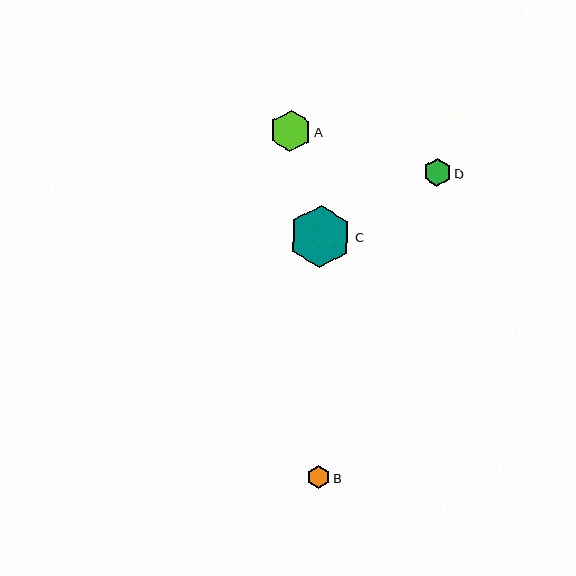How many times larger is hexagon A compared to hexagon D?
Hexagon A is approximately 1.5 times the size of hexagon D.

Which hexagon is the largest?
Hexagon C is the largest with a size of approximately 63 pixels.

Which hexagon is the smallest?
Hexagon B is the smallest with a size of approximately 23 pixels.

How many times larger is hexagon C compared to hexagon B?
Hexagon C is approximately 2.7 times the size of hexagon B.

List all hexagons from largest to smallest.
From largest to smallest: C, A, D, B.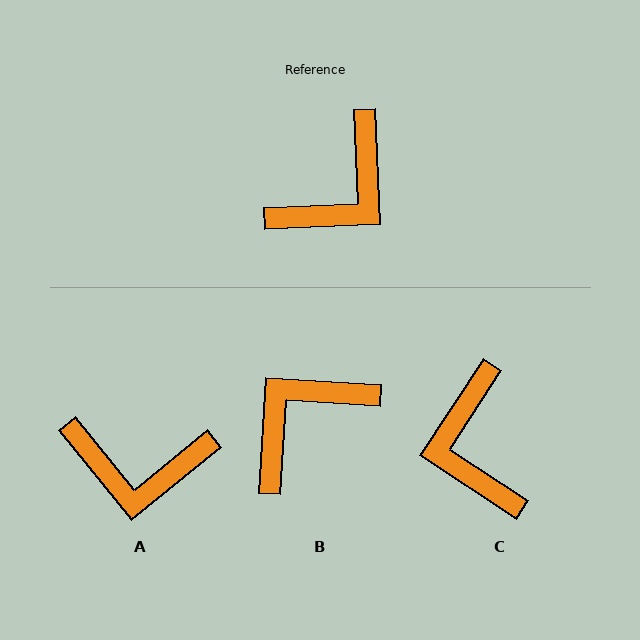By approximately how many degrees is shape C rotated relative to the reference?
Approximately 126 degrees clockwise.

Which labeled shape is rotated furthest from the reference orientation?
B, about 174 degrees away.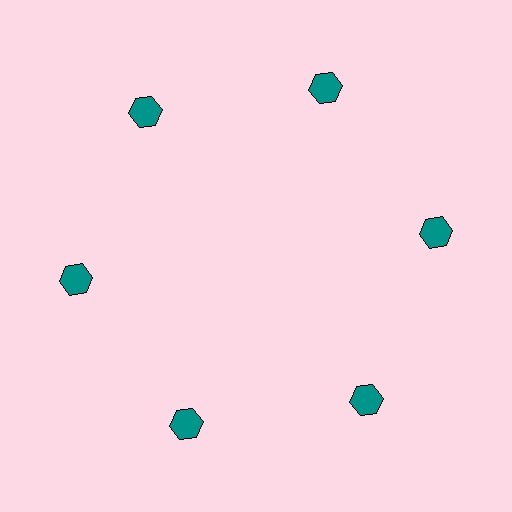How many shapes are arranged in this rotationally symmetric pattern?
There are 6 shapes, arranged in 6 groups of 1.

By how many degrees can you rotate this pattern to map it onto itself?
The pattern maps onto itself every 60 degrees of rotation.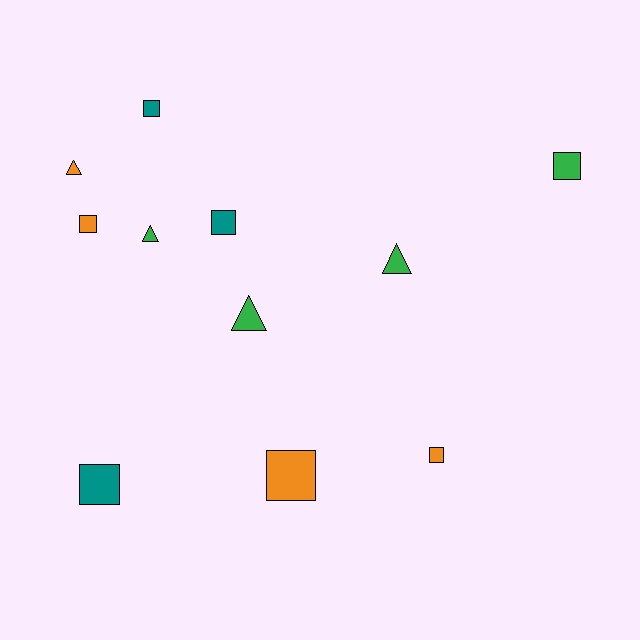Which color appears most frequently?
Orange, with 4 objects.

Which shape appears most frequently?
Square, with 7 objects.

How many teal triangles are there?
There are no teal triangles.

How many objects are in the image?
There are 11 objects.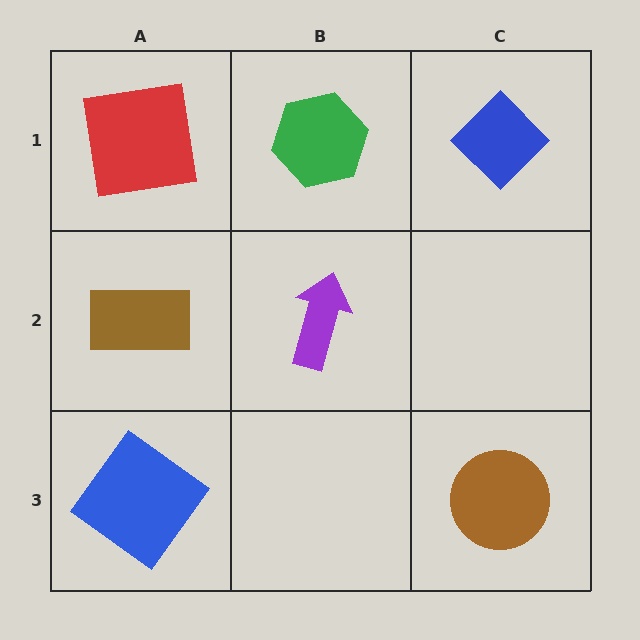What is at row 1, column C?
A blue diamond.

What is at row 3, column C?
A brown circle.